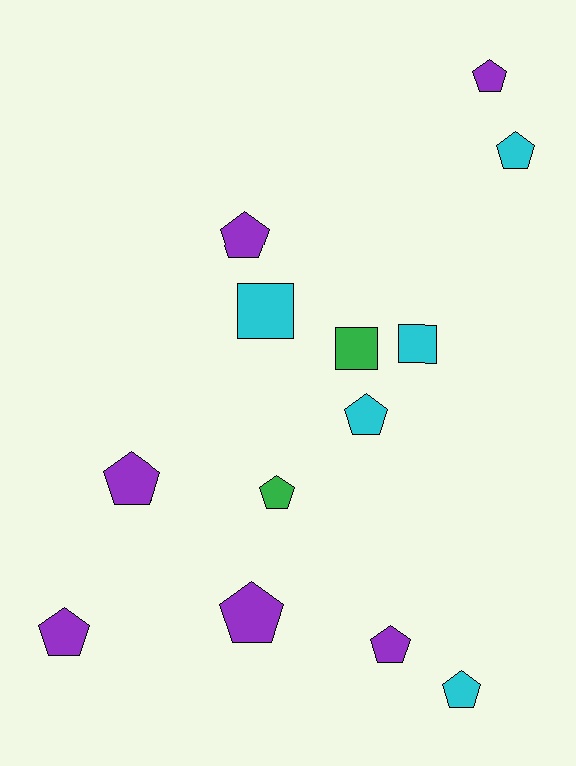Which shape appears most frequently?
Pentagon, with 10 objects.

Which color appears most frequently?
Purple, with 6 objects.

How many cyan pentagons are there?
There are 3 cyan pentagons.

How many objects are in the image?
There are 13 objects.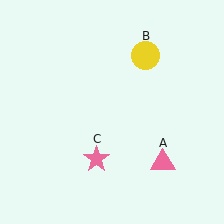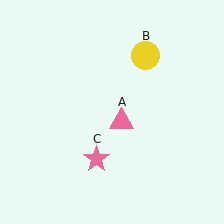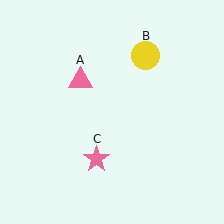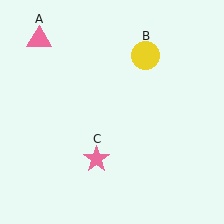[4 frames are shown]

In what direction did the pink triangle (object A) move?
The pink triangle (object A) moved up and to the left.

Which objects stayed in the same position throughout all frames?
Yellow circle (object B) and pink star (object C) remained stationary.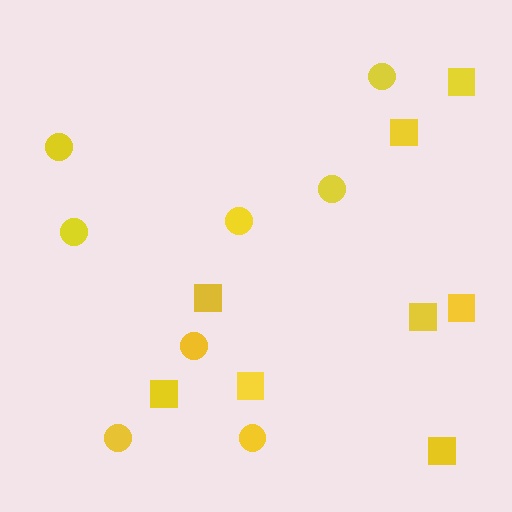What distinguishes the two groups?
There are 2 groups: one group of circles (8) and one group of squares (8).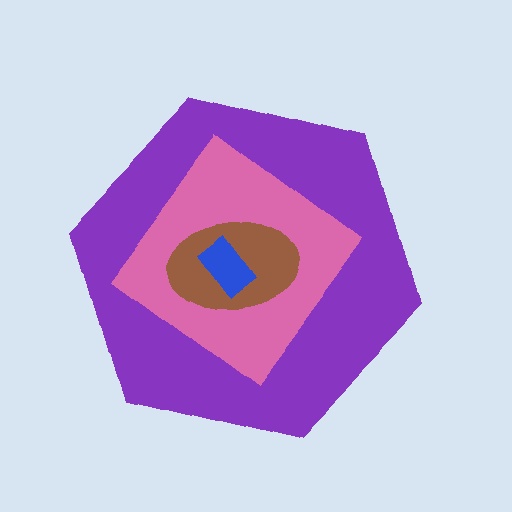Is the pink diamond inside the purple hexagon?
Yes.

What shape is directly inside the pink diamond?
The brown ellipse.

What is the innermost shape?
The blue rectangle.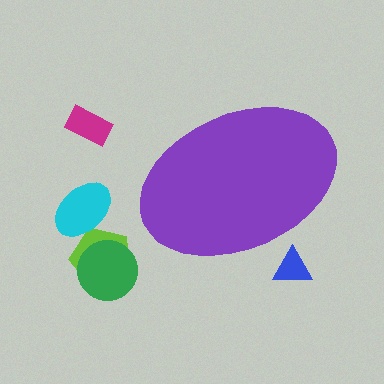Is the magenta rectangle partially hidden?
No, the magenta rectangle is fully visible.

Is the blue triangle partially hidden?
Yes, the blue triangle is partially hidden behind the purple ellipse.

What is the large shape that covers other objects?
A purple ellipse.